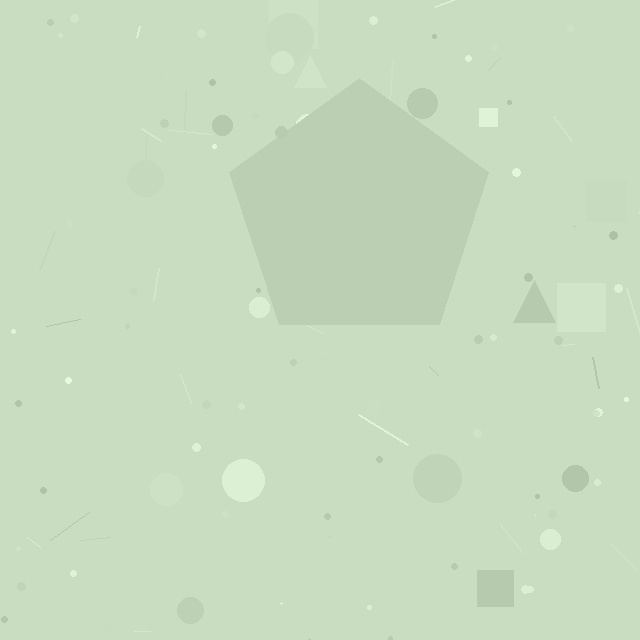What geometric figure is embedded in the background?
A pentagon is embedded in the background.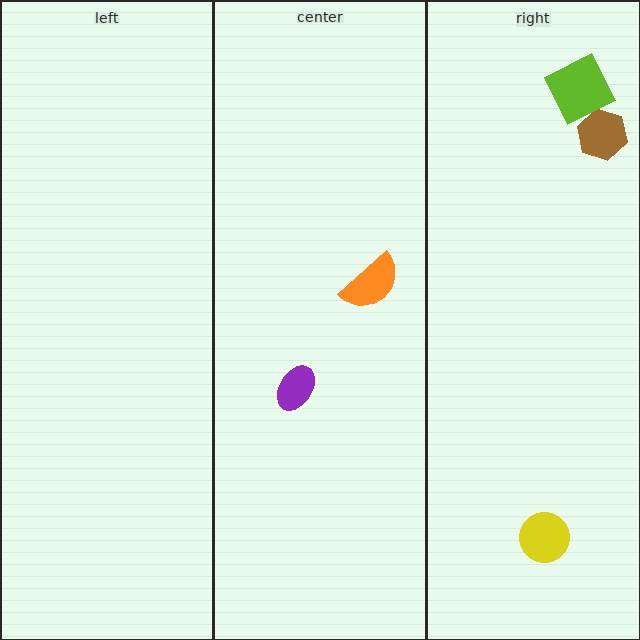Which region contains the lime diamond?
The right region.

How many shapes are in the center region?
2.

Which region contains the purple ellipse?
The center region.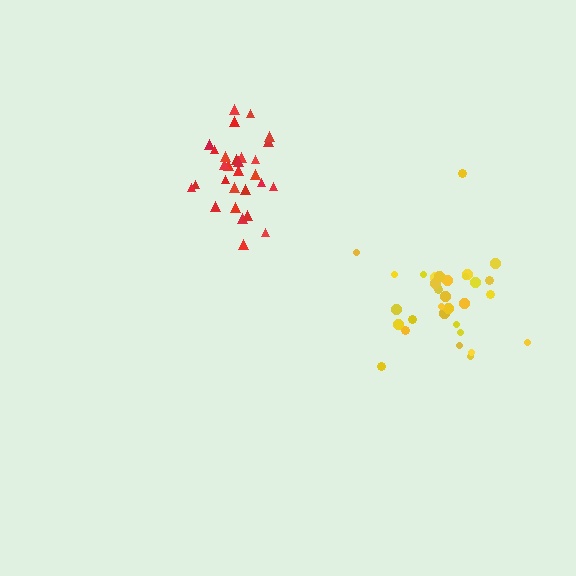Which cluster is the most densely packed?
Red.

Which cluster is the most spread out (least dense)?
Yellow.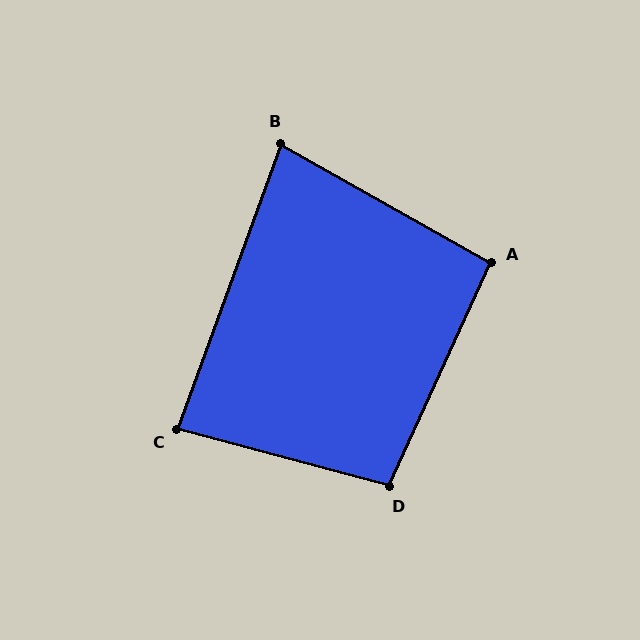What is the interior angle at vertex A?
Approximately 95 degrees (approximately right).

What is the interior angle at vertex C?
Approximately 85 degrees (approximately right).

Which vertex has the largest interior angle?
D, at approximately 99 degrees.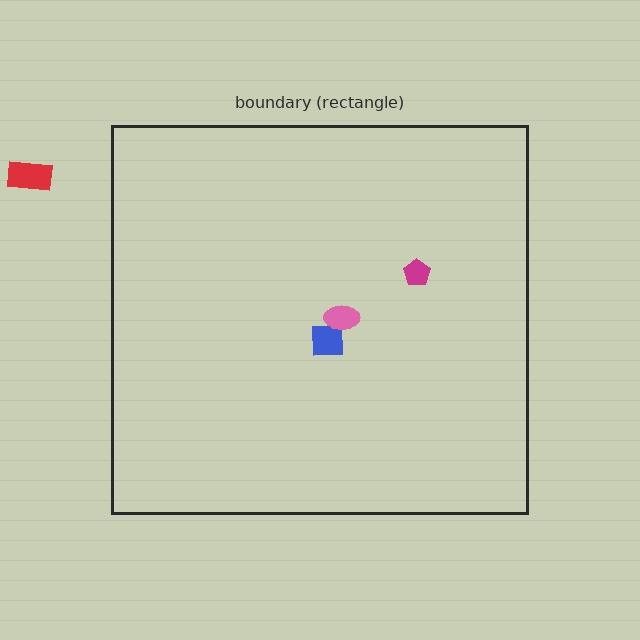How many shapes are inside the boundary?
3 inside, 1 outside.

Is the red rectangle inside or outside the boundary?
Outside.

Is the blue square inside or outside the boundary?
Inside.